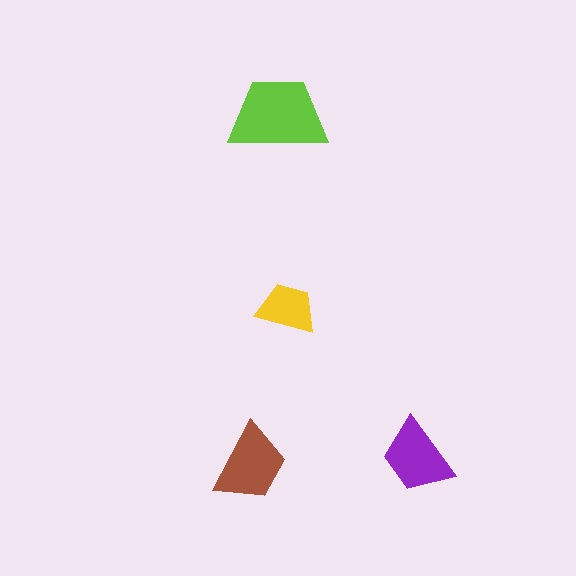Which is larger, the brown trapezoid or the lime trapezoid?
The lime one.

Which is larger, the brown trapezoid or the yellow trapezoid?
The brown one.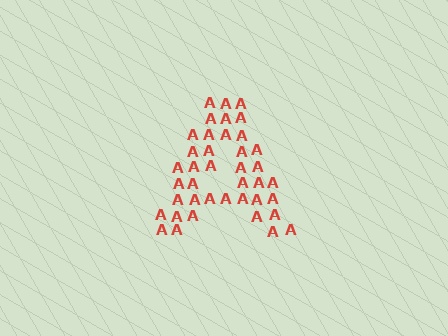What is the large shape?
The large shape is the letter A.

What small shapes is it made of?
It is made of small letter A's.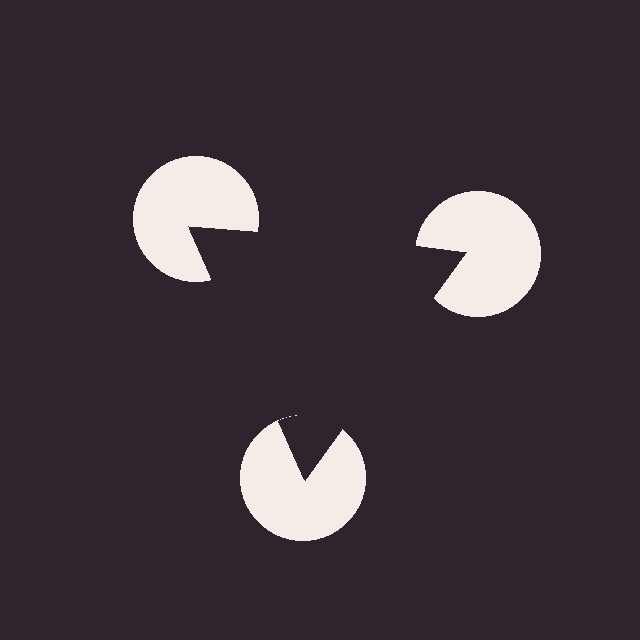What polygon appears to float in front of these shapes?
An illusory triangle — its edges are inferred from the aligned wedge cuts in the pac-man discs, not physically drawn.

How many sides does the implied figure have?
3 sides.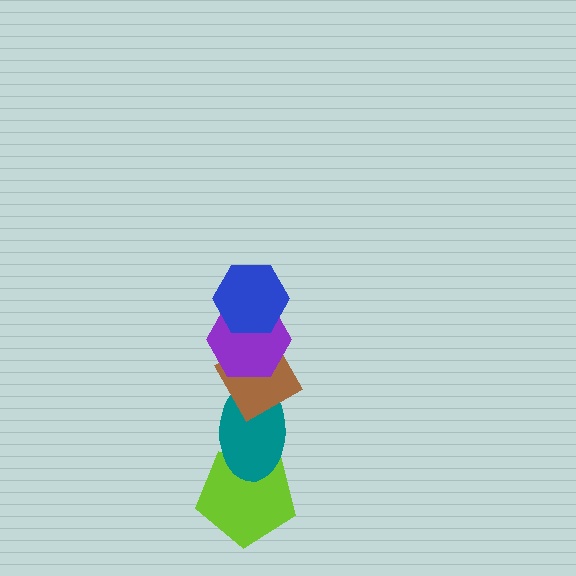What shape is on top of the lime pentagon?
The teal ellipse is on top of the lime pentagon.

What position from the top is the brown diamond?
The brown diamond is 3rd from the top.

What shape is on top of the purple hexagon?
The blue hexagon is on top of the purple hexagon.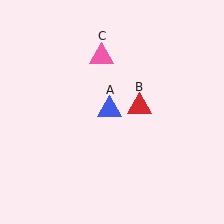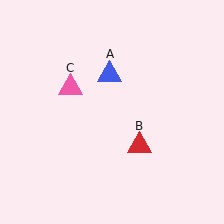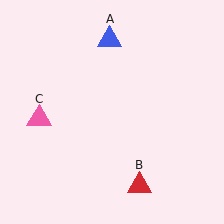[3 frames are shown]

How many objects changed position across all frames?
3 objects changed position: blue triangle (object A), red triangle (object B), pink triangle (object C).